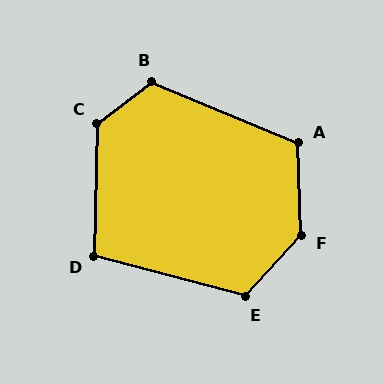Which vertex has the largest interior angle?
F, at approximately 136 degrees.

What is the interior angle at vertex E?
Approximately 117 degrees (obtuse).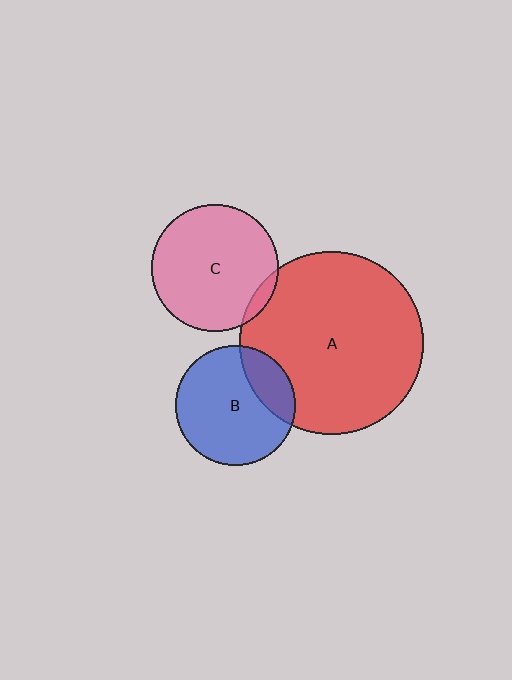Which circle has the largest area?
Circle A (red).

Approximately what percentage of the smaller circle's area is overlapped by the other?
Approximately 5%.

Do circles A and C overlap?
Yes.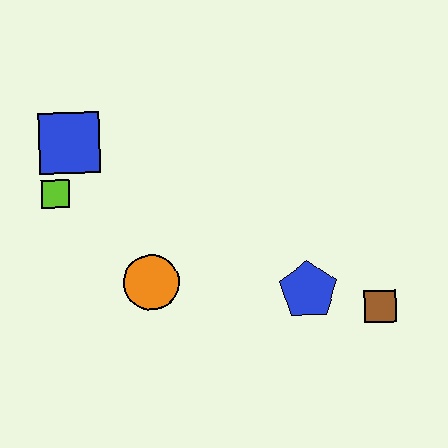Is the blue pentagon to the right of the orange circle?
Yes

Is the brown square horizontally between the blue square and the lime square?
No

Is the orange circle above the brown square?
Yes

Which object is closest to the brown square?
The blue pentagon is closest to the brown square.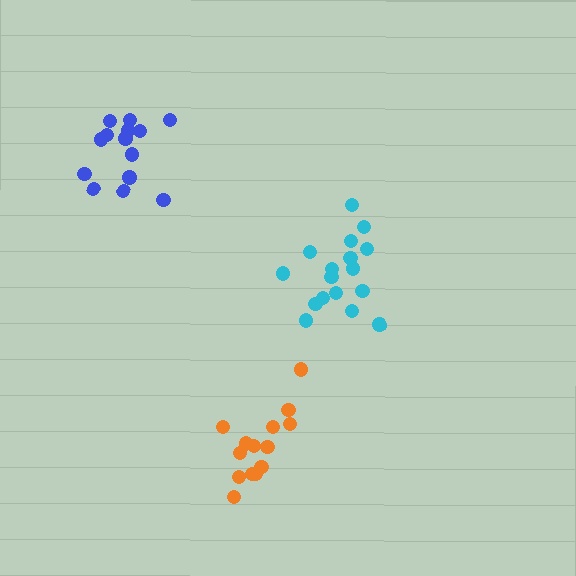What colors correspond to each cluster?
The clusters are colored: orange, blue, cyan.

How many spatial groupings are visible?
There are 3 spatial groupings.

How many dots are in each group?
Group 1: 14 dots, Group 2: 14 dots, Group 3: 17 dots (45 total).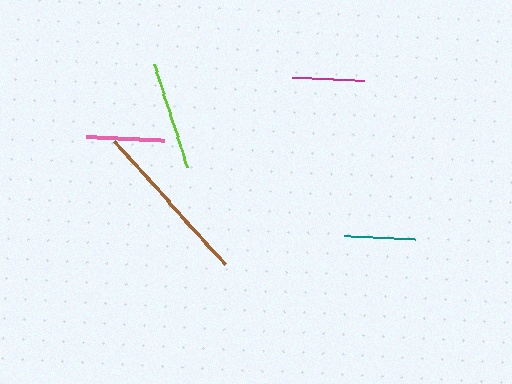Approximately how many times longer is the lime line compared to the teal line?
The lime line is approximately 1.5 times the length of the teal line.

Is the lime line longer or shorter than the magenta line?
The lime line is longer than the magenta line.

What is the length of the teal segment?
The teal segment is approximately 71 pixels long.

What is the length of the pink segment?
The pink segment is approximately 78 pixels long.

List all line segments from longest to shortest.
From longest to shortest: brown, lime, pink, magenta, teal.